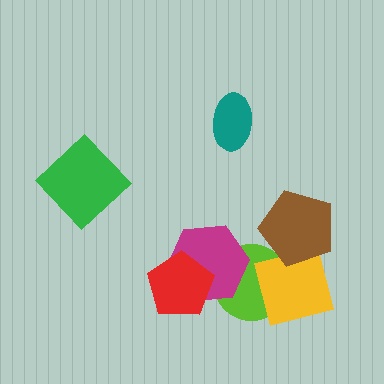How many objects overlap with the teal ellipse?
0 objects overlap with the teal ellipse.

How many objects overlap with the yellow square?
2 objects overlap with the yellow square.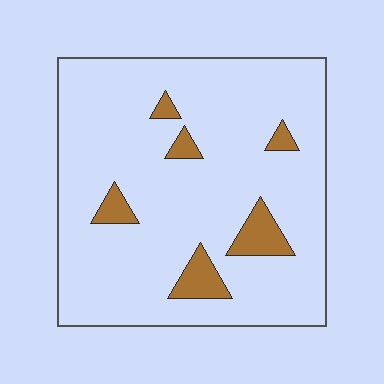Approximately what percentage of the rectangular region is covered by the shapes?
Approximately 10%.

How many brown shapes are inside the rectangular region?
6.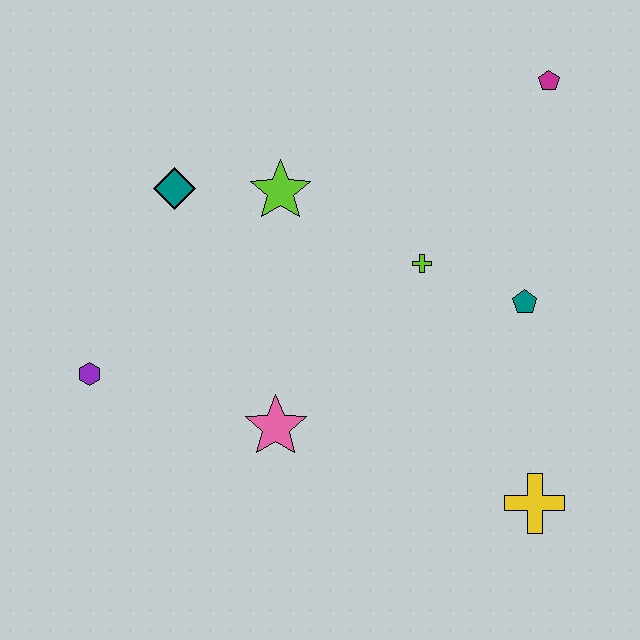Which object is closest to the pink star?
The purple hexagon is closest to the pink star.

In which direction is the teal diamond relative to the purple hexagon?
The teal diamond is above the purple hexagon.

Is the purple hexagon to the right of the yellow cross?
No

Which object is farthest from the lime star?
The yellow cross is farthest from the lime star.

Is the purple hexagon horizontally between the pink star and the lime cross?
No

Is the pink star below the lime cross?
Yes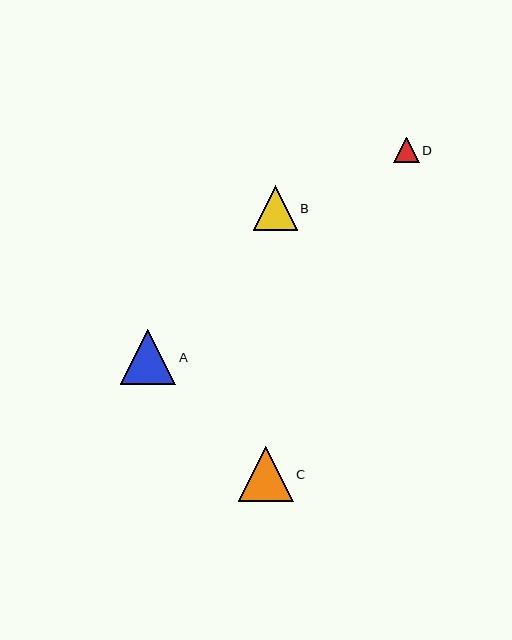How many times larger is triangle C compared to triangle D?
Triangle C is approximately 2.2 times the size of triangle D.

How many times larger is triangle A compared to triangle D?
Triangle A is approximately 2.2 times the size of triangle D.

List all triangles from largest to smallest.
From largest to smallest: A, C, B, D.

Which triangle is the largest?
Triangle A is the largest with a size of approximately 55 pixels.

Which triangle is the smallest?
Triangle D is the smallest with a size of approximately 26 pixels.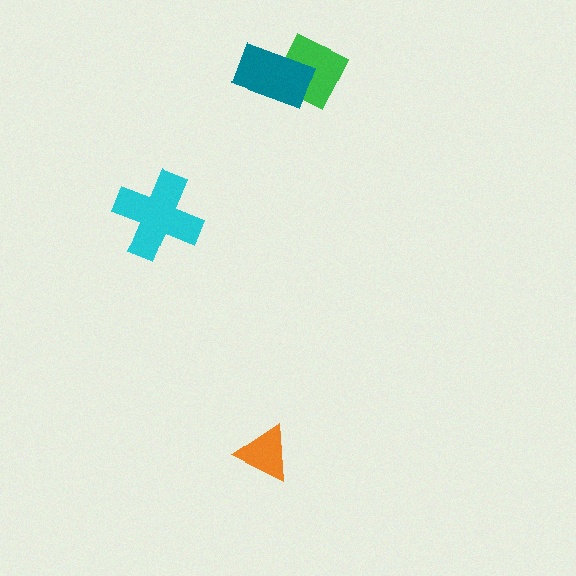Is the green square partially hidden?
Yes, it is partially covered by another shape.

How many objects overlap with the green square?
1 object overlaps with the green square.